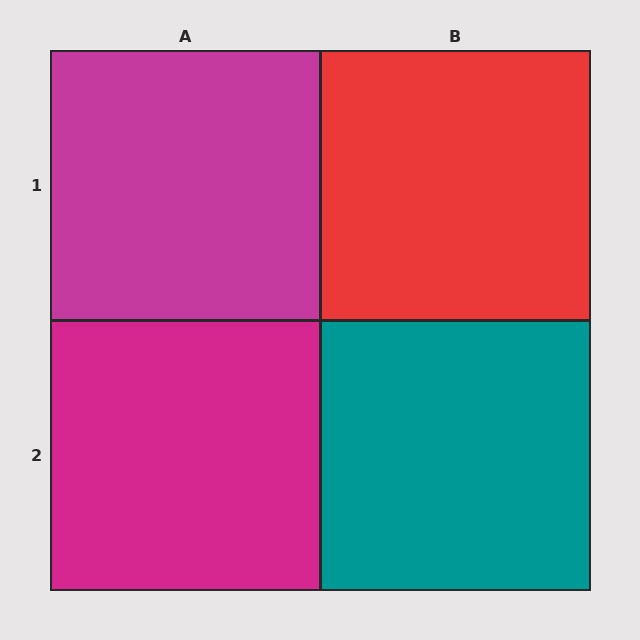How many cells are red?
1 cell is red.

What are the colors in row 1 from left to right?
Magenta, red.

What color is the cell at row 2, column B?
Teal.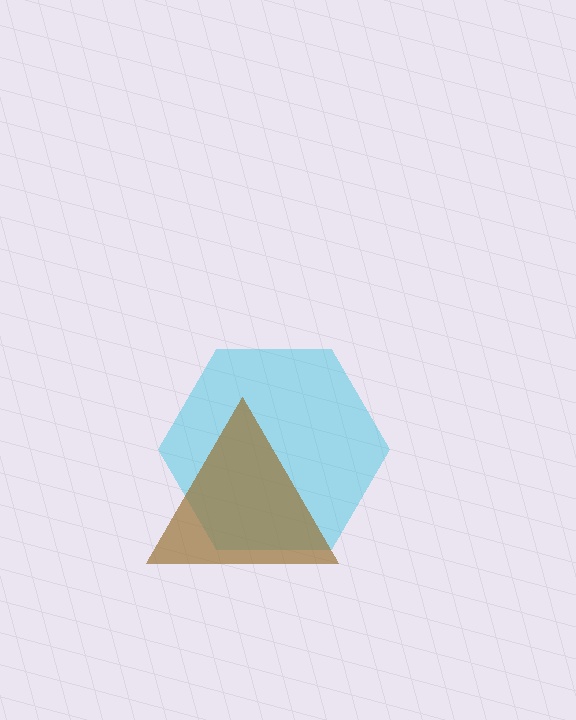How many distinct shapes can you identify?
There are 2 distinct shapes: a cyan hexagon, a brown triangle.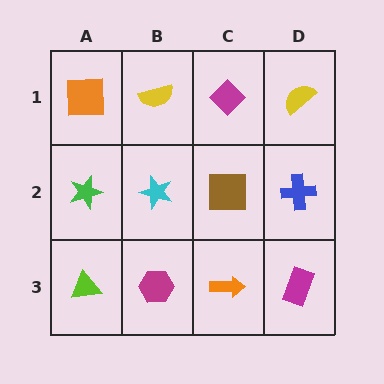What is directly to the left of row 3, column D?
An orange arrow.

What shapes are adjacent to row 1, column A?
A green star (row 2, column A), a yellow semicircle (row 1, column B).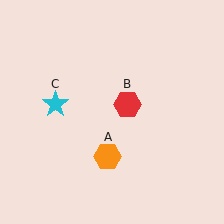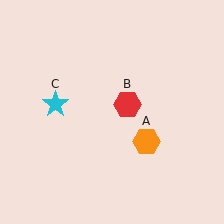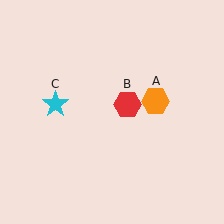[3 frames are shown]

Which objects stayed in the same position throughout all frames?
Red hexagon (object B) and cyan star (object C) remained stationary.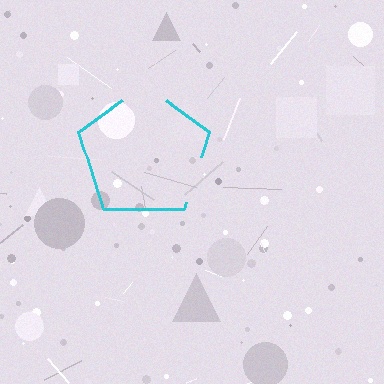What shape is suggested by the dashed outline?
The dashed outline suggests a pentagon.